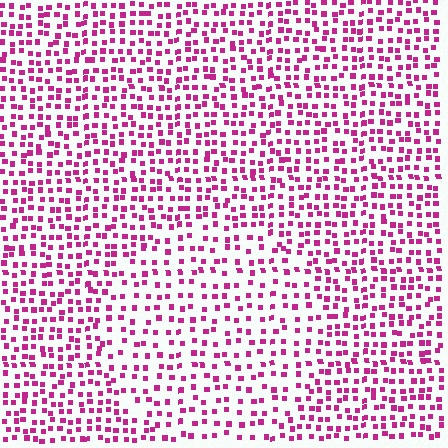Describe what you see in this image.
The image contains small magenta elements arranged at two different densities. A circle-shaped region is visible where the elements are less densely packed than the surrounding area.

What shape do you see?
I see a circle.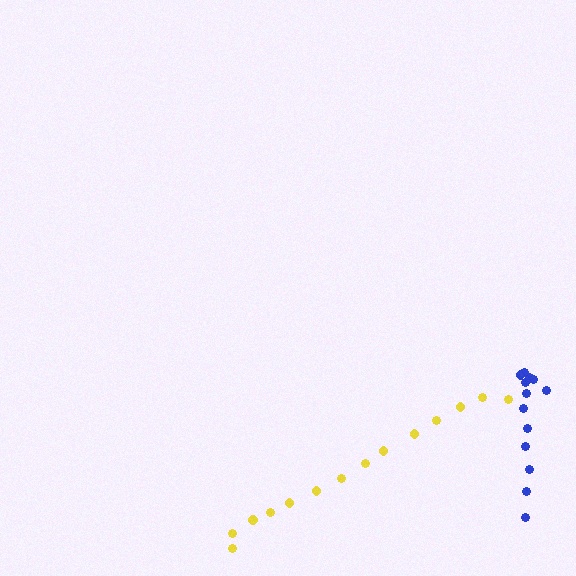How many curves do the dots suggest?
There are 2 distinct paths.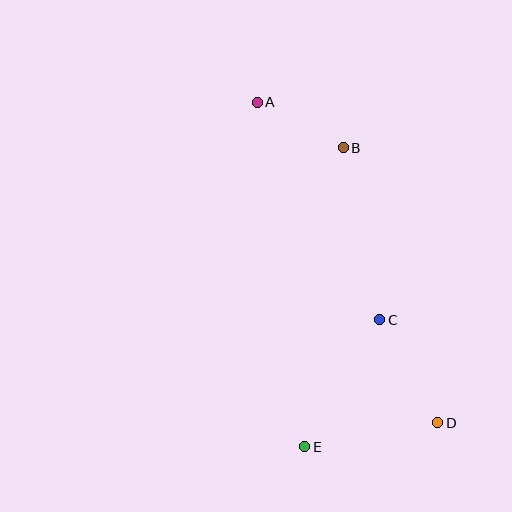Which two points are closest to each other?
Points A and B are closest to each other.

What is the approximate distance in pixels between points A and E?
The distance between A and E is approximately 348 pixels.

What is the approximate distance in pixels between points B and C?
The distance between B and C is approximately 176 pixels.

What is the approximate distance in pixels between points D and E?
The distance between D and E is approximately 135 pixels.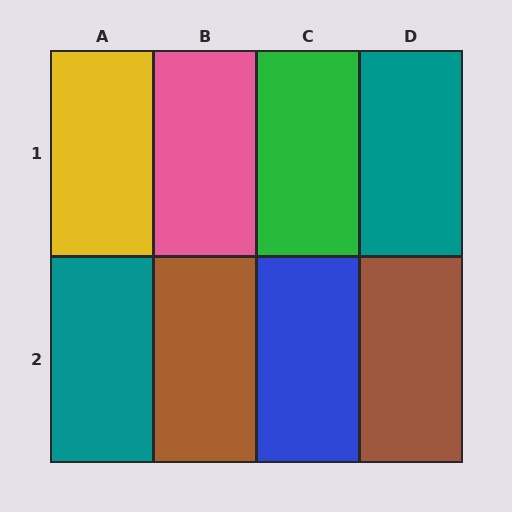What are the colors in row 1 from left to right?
Yellow, pink, green, teal.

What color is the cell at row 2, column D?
Brown.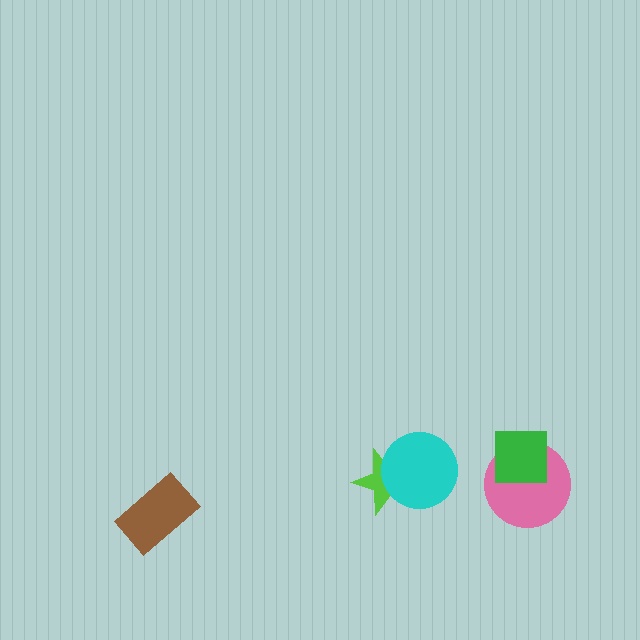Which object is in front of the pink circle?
The green square is in front of the pink circle.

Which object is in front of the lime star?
The cyan circle is in front of the lime star.